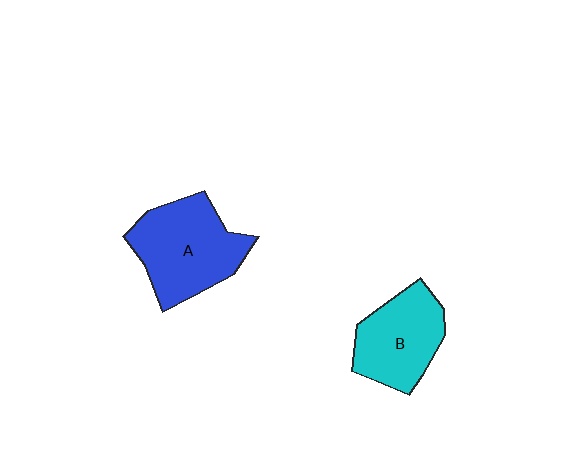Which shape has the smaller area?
Shape B (cyan).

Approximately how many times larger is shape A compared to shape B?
Approximately 1.3 times.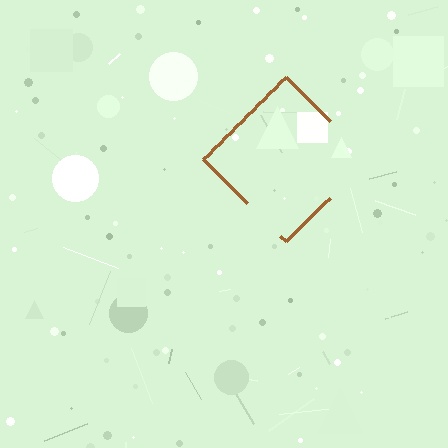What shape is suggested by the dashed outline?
The dashed outline suggests a diamond.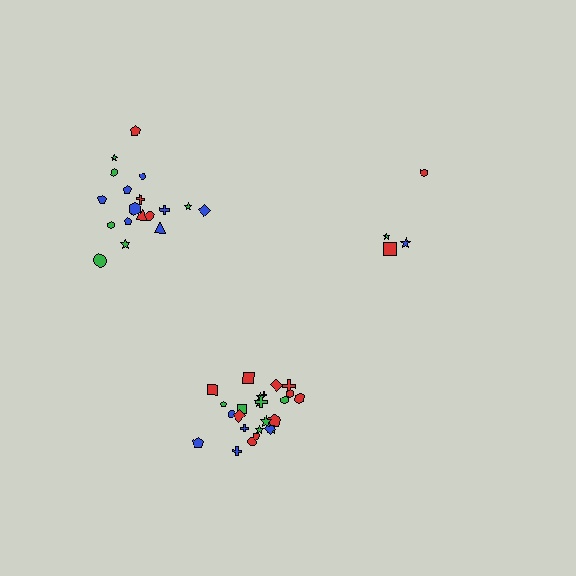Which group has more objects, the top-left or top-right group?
The top-left group.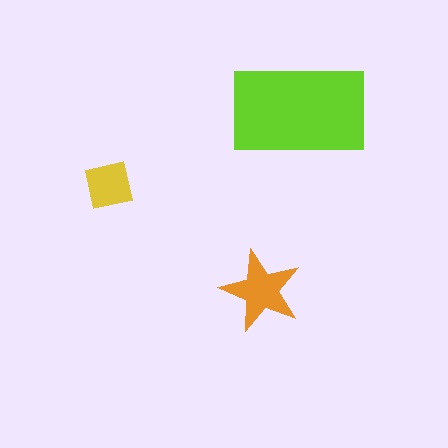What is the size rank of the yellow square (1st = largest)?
3rd.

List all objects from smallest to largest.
The yellow square, the orange star, the lime rectangle.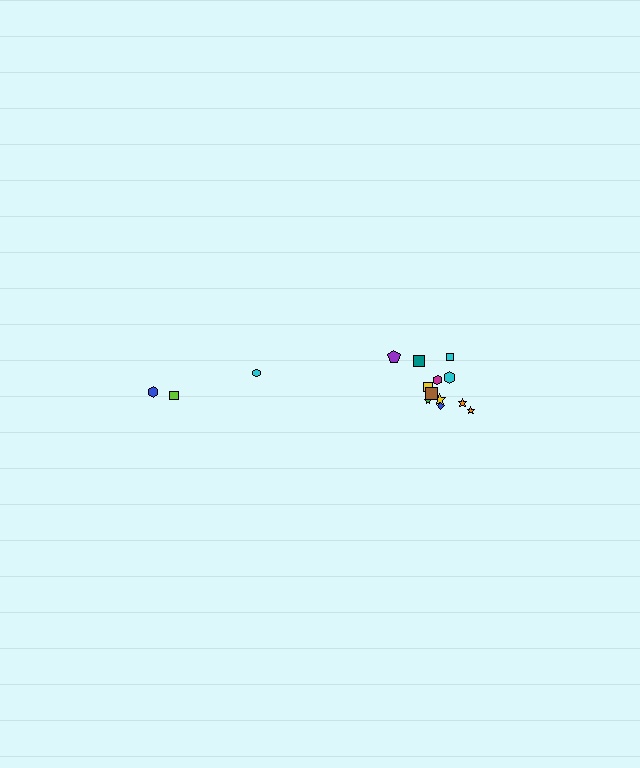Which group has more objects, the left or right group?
The right group.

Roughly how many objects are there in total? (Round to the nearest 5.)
Roughly 15 objects in total.